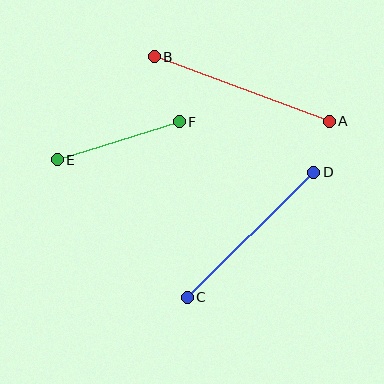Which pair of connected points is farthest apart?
Points A and B are farthest apart.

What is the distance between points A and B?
The distance is approximately 187 pixels.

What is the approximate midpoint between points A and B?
The midpoint is at approximately (242, 89) pixels.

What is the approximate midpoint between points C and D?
The midpoint is at approximately (250, 235) pixels.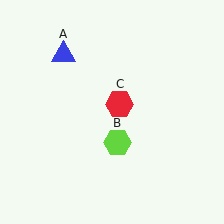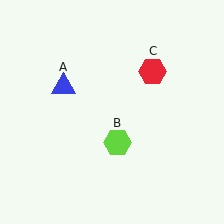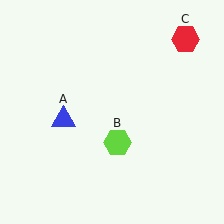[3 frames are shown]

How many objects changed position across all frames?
2 objects changed position: blue triangle (object A), red hexagon (object C).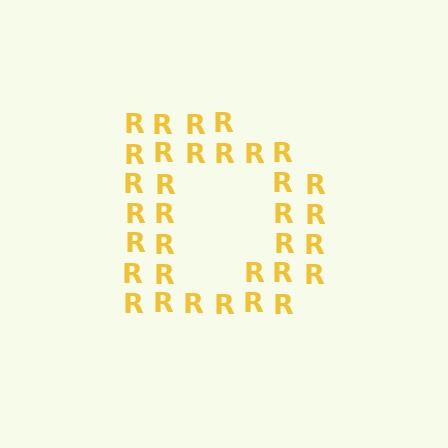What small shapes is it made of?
It is made of small letter R's.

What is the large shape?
The large shape is the letter D.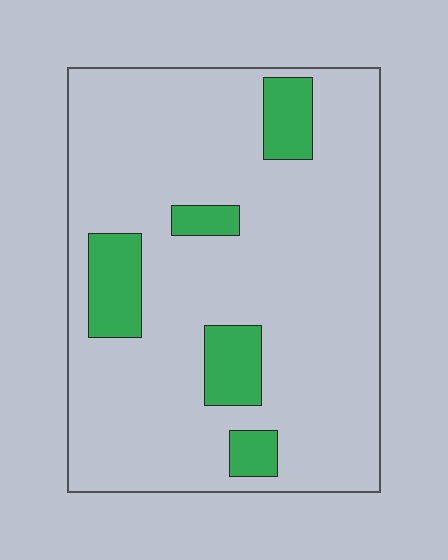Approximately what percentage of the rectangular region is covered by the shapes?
Approximately 15%.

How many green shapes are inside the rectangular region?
5.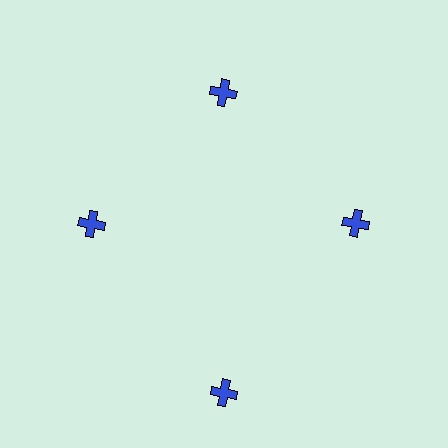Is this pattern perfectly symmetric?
No. The 4 blue crosses are arranged in a ring, but one element near the 6 o'clock position is pushed outward from the center, breaking the 4-fold rotational symmetry.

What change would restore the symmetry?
The symmetry would be restored by moving it inward, back onto the ring so that all 4 crosses sit at equal angles and equal distance from the center.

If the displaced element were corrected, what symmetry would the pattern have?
It would have 4-fold rotational symmetry — the pattern would map onto itself every 90 degrees.